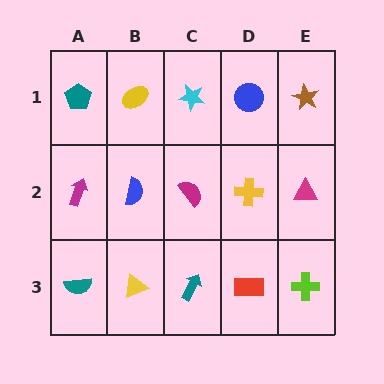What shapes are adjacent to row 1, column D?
A yellow cross (row 2, column D), a cyan star (row 1, column C), a brown star (row 1, column E).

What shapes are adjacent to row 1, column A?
A magenta arrow (row 2, column A), a yellow ellipse (row 1, column B).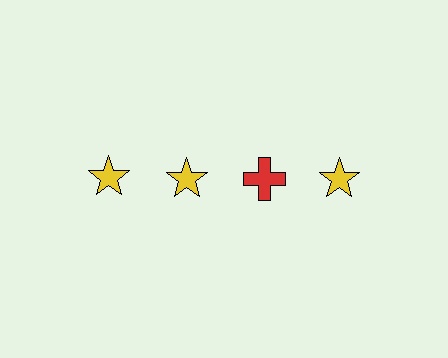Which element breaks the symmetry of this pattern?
The red cross in the top row, center column breaks the symmetry. All other shapes are yellow stars.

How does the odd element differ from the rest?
It differs in both color (red instead of yellow) and shape (cross instead of star).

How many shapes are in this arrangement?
There are 4 shapes arranged in a grid pattern.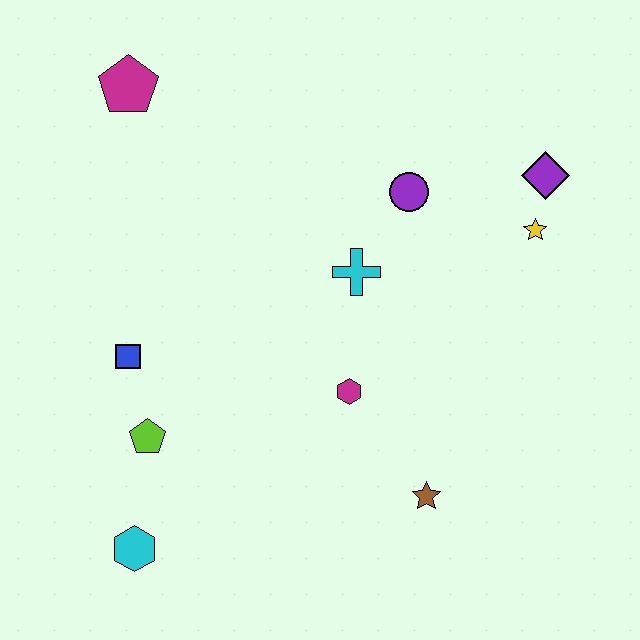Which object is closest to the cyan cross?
The purple circle is closest to the cyan cross.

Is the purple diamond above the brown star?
Yes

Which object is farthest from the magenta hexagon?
The magenta pentagon is farthest from the magenta hexagon.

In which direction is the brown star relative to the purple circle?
The brown star is below the purple circle.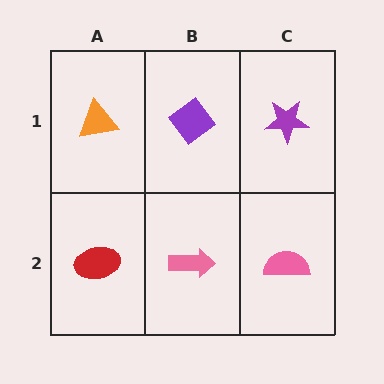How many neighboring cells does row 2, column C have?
2.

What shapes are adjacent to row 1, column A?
A red ellipse (row 2, column A), a purple diamond (row 1, column B).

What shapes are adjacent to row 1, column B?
A pink arrow (row 2, column B), an orange triangle (row 1, column A), a purple star (row 1, column C).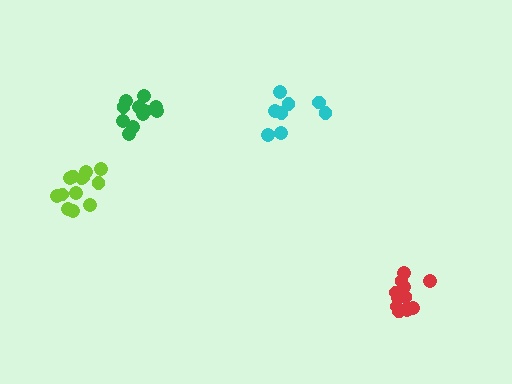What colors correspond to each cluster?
The clusters are colored: red, green, lime, cyan.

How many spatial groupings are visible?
There are 4 spatial groupings.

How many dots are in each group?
Group 1: 11 dots, Group 2: 11 dots, Group 3: 13 dots, Group 4: 8 dots (43 total).